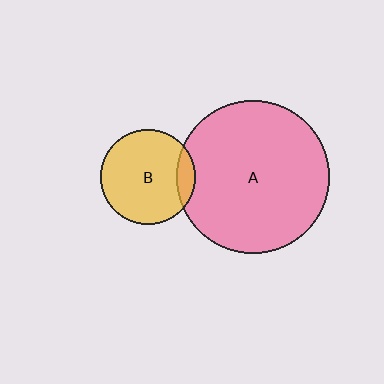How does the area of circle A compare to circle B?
Approximately 2.6 times.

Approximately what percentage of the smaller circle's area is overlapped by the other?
Approximately 10%.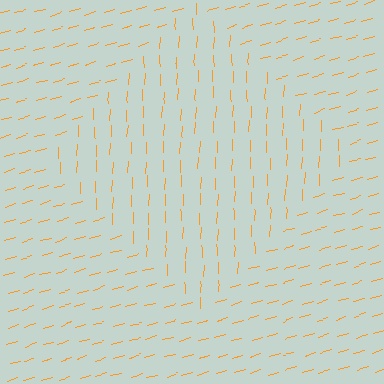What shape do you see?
I see a diamond.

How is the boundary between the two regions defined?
The boundary is defined purely by a change in line orientation (approximately 72 degrees difference). All lines are the same color and thickness.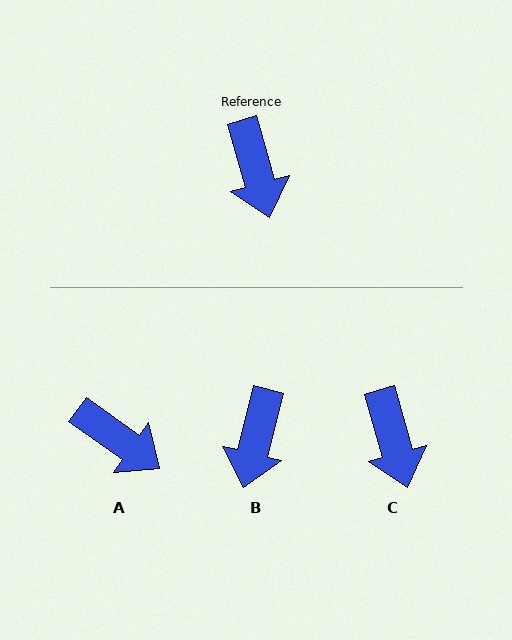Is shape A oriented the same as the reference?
No, it is off by about 39 degrees.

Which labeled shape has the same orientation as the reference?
C.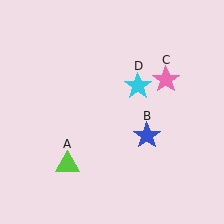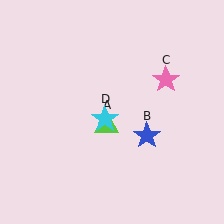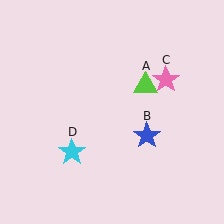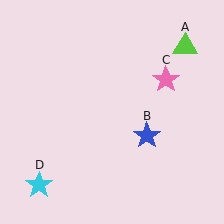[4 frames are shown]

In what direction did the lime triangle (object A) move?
The lime triangle (object A) moved up and to the right.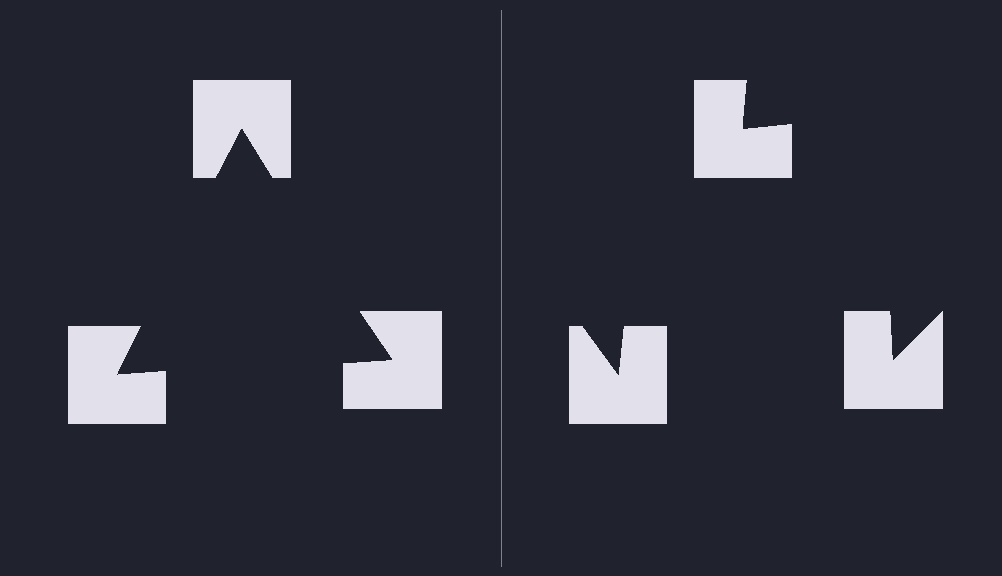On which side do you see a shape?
An illusory triangle appears on the left side. On the right side the wedge cuts are rotated, so no coherent shape forms.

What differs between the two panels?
The notched squares are positioned identically on both sides; only the wedge orientations differ. On the left they align to a triangle; on the right they are misaligned.